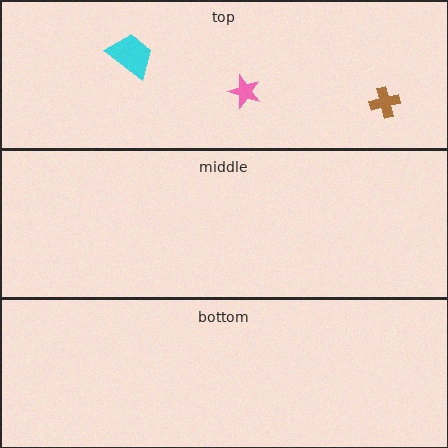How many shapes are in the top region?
3.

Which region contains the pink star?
The top region.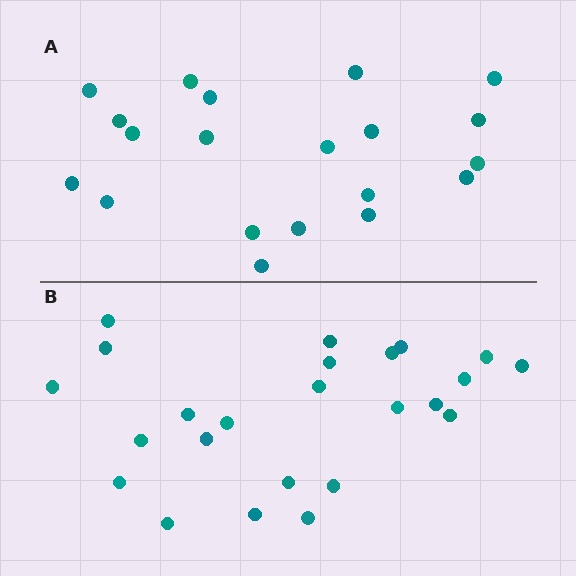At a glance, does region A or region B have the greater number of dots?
Region B (the bottom region) has more dots.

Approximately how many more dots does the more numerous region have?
Region B has about 4 more dots than region A.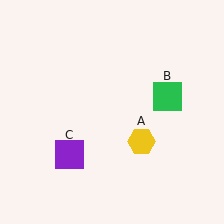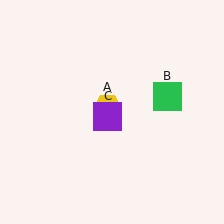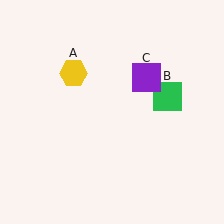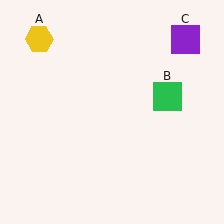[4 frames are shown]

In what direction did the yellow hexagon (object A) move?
The yellow hexagon (object A) moved up and to the left.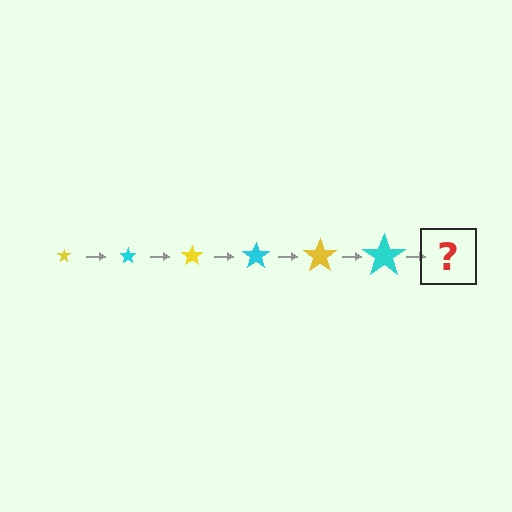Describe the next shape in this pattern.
It should be a yellow star, larger than the previous one.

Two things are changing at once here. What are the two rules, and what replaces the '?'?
The two rules are that the star grows larger each step and the color cycles through yellow and cyan. The '?' should be a yellow star, larger than the previous one.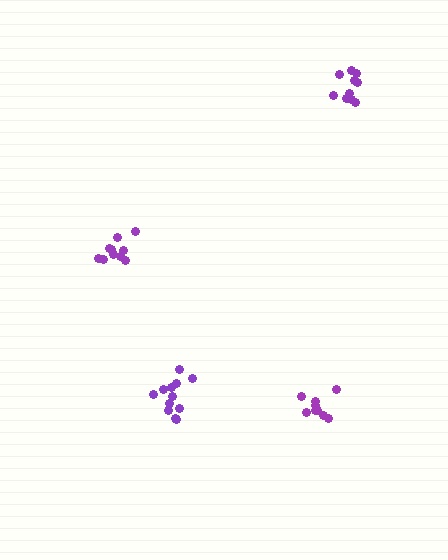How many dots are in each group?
Group 1: 12 dots, Group 2: 10 dots, Group 3: 10 dots, Group 4: 10 dots (42 total).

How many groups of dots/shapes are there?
There are 4 groups.